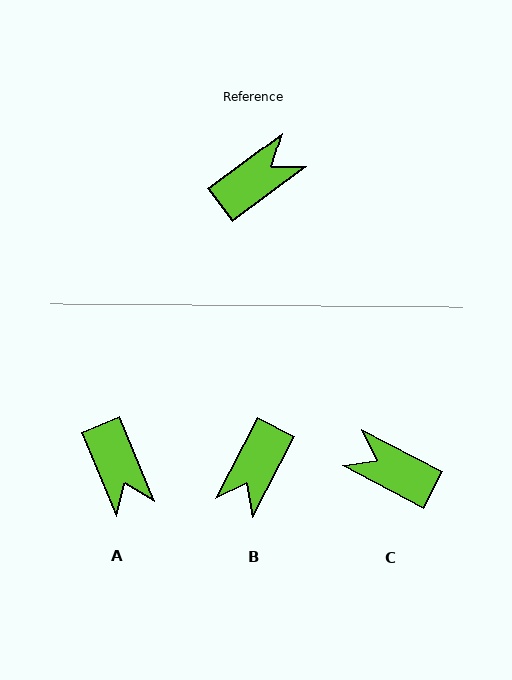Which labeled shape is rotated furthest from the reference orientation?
B, about 155 degrees away.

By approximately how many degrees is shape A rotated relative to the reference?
Approximately 105 degrees clockwise.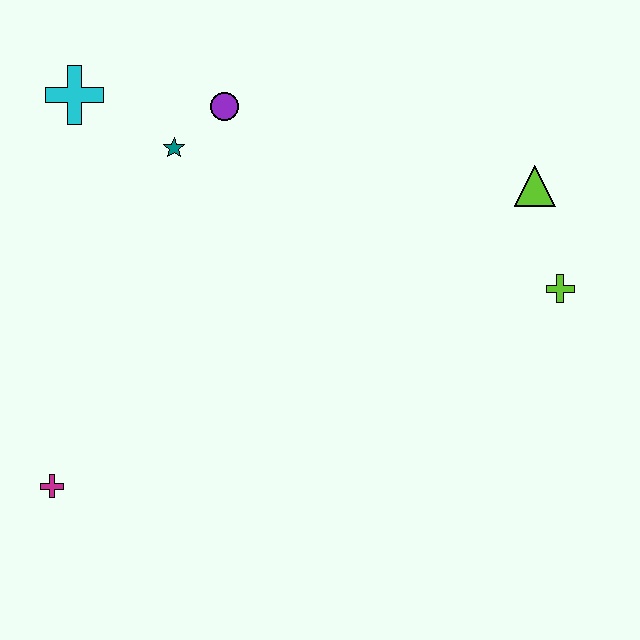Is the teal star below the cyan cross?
Yes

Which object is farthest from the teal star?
The lime cross is farthest from the teal star.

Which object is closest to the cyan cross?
The teal star is closest to the cyan cross.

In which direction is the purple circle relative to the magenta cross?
The purple circle is above the magenta cross.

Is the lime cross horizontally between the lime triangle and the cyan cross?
No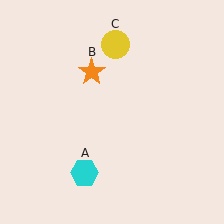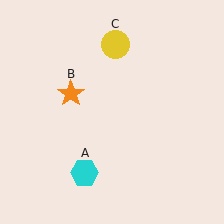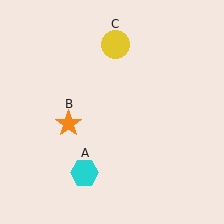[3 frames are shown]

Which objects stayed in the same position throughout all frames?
Cyan hexagon (object A) and yellow circle (object C) remained stationary.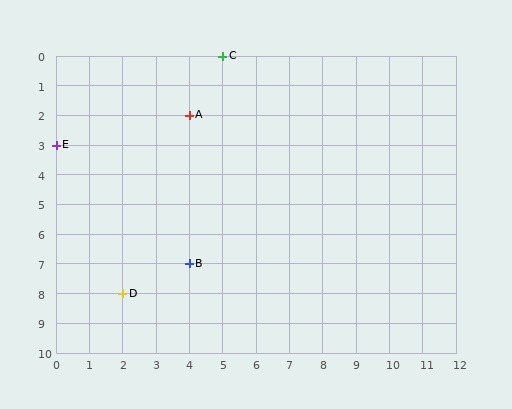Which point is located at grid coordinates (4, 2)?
Point A is at (4, 2).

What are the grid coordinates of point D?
Point D is at grid coordinates (2, 8).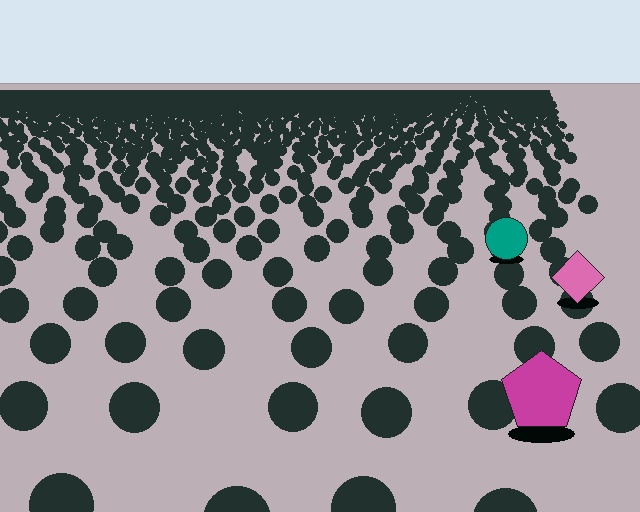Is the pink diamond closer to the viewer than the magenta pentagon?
No. The magenta pentagon is closer — you can tell from the texture gradient: the ground texture is coarser near it.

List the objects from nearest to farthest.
From nearest to farthest: the magenta pentagon, the pink diamond, the teal circle.